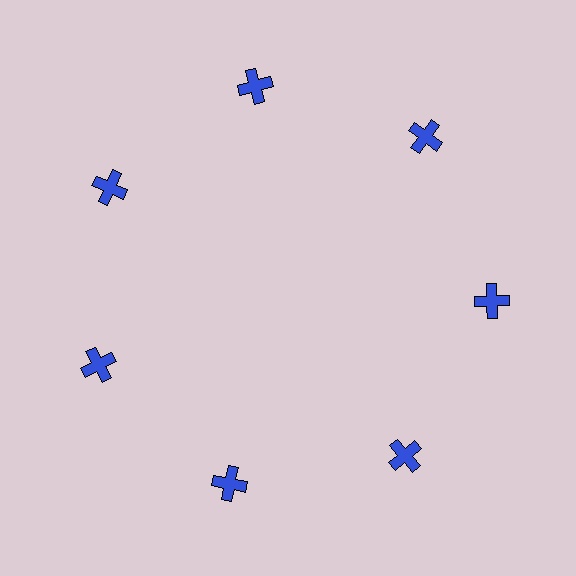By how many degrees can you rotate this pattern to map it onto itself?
The pattern maps onto itself every 51 degrees of rotation.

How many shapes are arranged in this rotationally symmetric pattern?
There are 7 shapes, arranged in 7 groups of 1.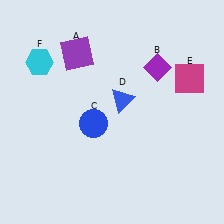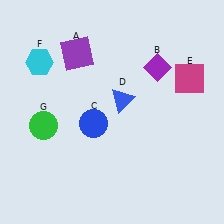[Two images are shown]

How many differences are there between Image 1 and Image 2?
There is 1 difference between the two images.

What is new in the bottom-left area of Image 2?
A green circle (G) was added in the bottom-left area of Image 2.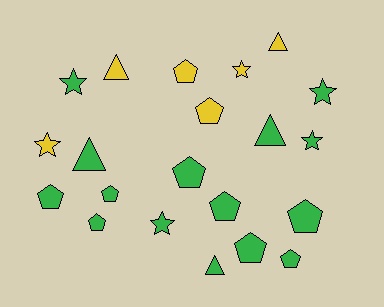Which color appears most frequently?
Green, with 15 objects.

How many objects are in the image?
There are 21 objects.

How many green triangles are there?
There are 3 green triangles.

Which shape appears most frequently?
Pentagon, with 10 objects.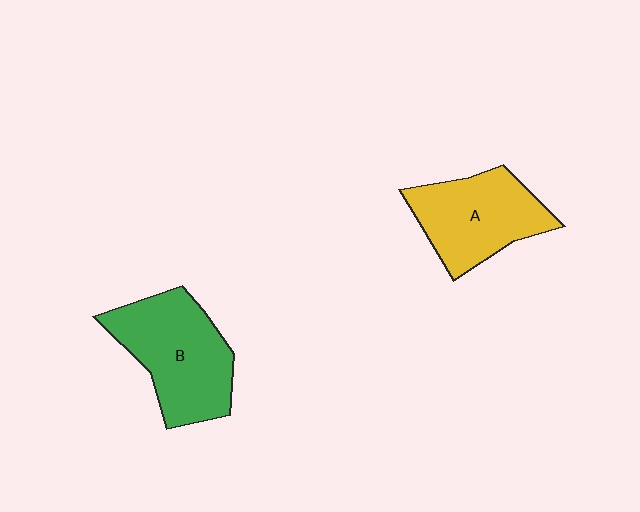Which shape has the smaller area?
Shape A (yellow).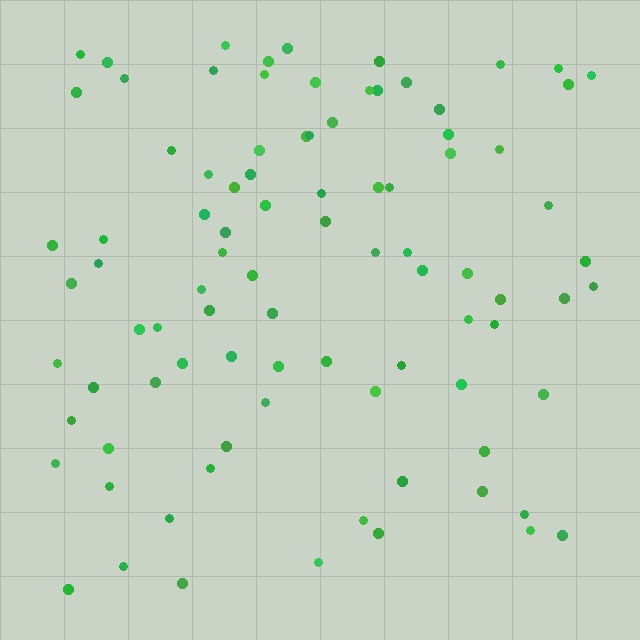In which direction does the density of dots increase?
From bottom to top, with the top side densest.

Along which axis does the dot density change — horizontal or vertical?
Vertical.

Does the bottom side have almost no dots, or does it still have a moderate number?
Still a moderate number, just noticeably fewer than the top.